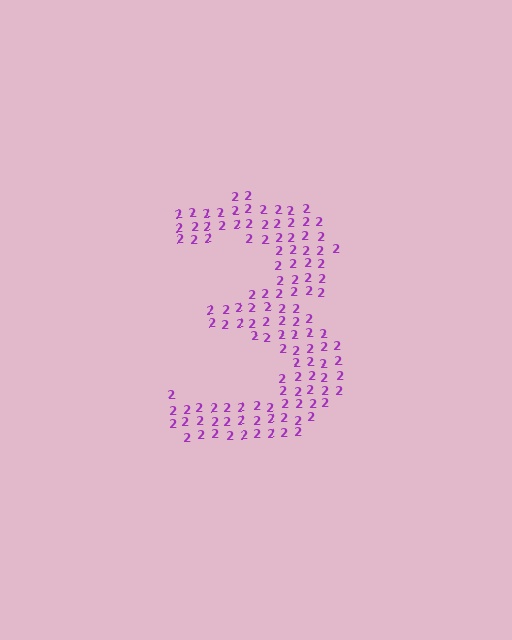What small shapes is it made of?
It is made of small digit 2's.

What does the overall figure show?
The overall figure shows the digit 3.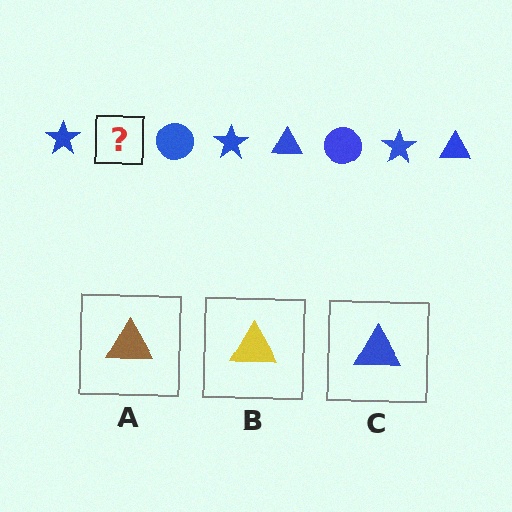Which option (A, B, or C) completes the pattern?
C.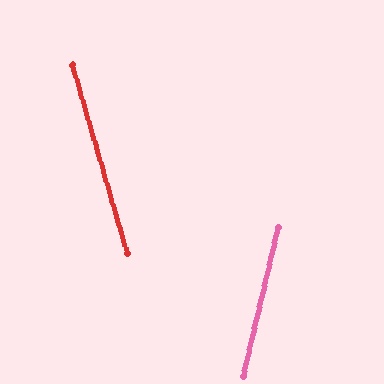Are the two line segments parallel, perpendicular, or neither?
Neither parallel nor perpendicular — they differ by about 29°.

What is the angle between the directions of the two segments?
Approximately 29 degrees.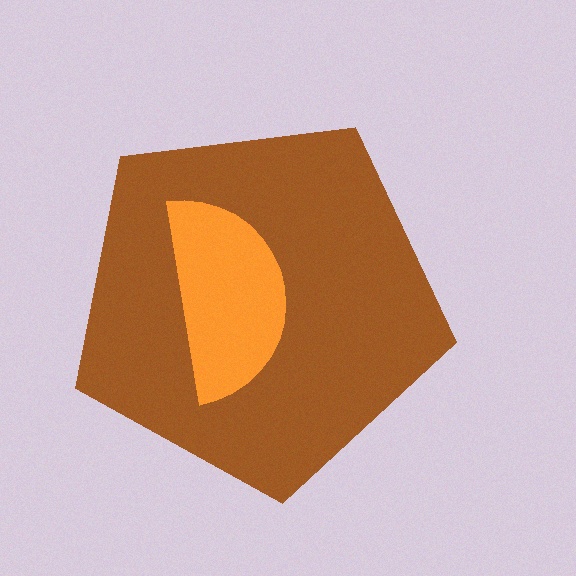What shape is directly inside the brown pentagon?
The orange semicircle.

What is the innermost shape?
The orange semicircle.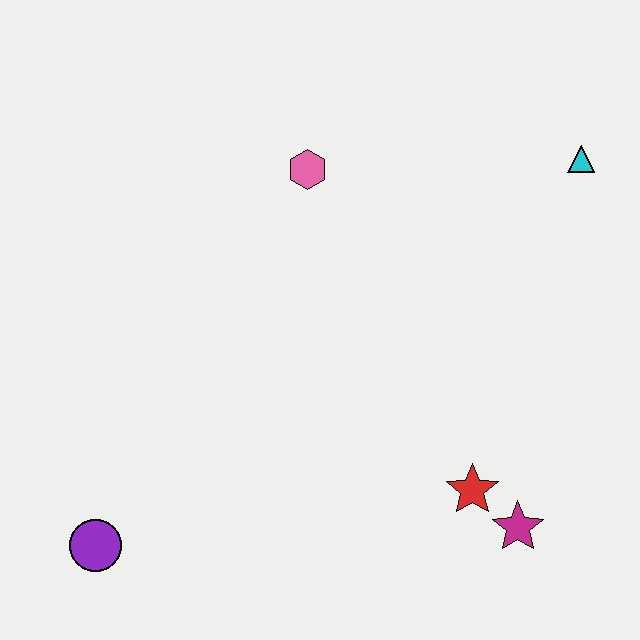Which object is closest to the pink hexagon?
The cyan triangle is closest to the pink hexagon.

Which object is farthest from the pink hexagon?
The purple circle is farthest from the pink hexagon.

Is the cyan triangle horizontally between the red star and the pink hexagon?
No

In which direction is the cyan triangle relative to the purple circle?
The cyan triangle is to the right of the purple circle.